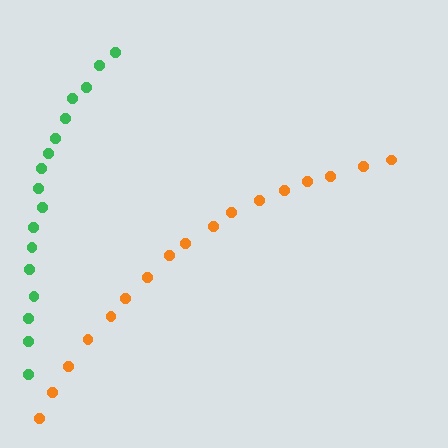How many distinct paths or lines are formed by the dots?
There are 2 distinct paths.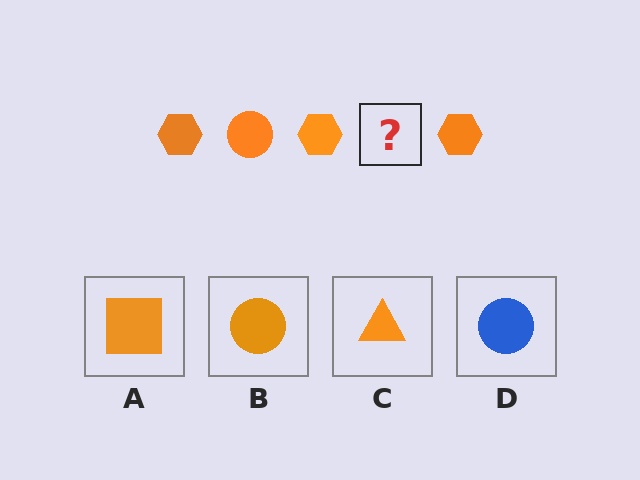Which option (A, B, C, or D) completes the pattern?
B.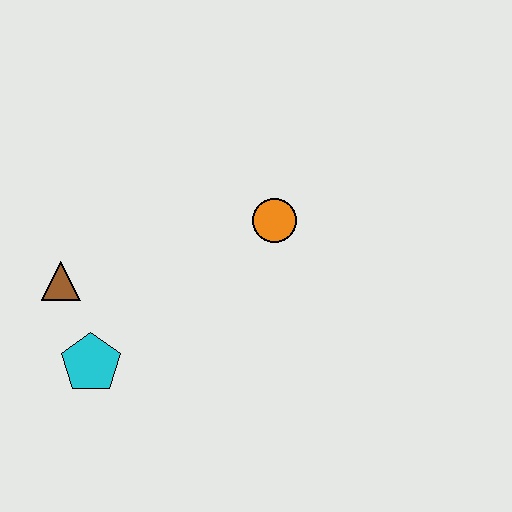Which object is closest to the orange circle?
The brown triangle is closest to the orange circle.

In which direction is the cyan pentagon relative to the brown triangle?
The cyan pentagon is below the brown triangle.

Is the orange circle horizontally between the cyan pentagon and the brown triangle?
No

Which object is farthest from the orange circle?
The cyan pentagon is farthest from the orange circle.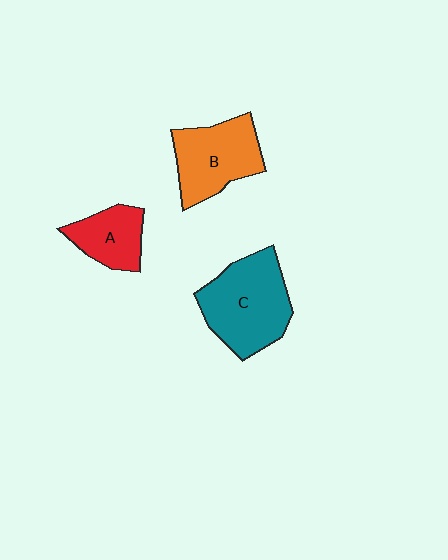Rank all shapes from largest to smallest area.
From largest to smallest: C (teal), B (orange), A (red).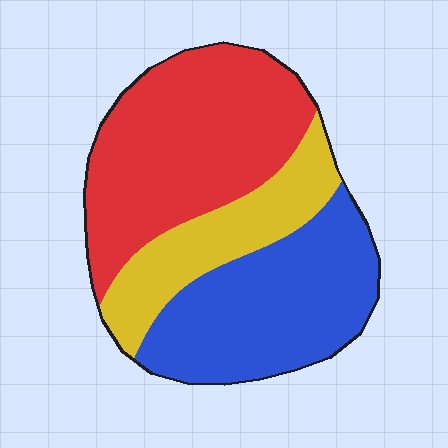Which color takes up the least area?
Yellow, at roughly 20%.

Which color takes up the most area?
Red, at roughly 45%.